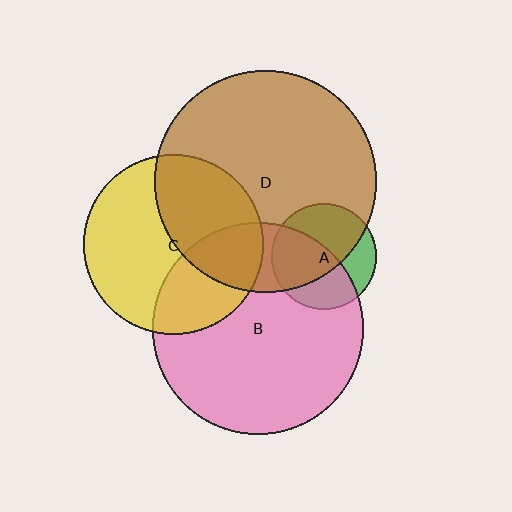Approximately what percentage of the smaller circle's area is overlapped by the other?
Approximately 55%.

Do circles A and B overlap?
Yes.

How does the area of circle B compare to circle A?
Approximately 4.0 times.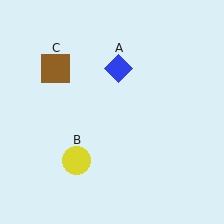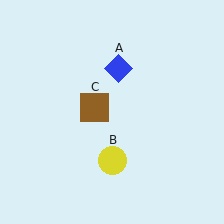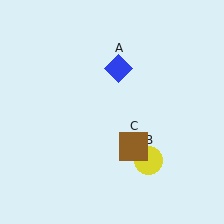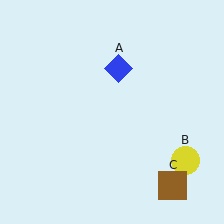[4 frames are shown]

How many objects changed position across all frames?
2 objects changed position: yellow circle (object B), brown square (object C).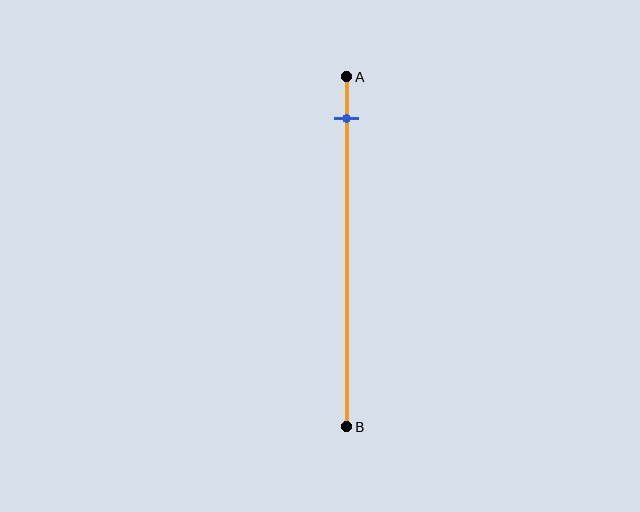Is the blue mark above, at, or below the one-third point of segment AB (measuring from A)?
The blue mark is above the one-third point of segment AB.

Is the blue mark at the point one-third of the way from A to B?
No, the mark is at about 10% from A, not at the 33% one-third point.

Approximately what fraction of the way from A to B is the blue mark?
The blue mark is approximately 10% of the way from A to B.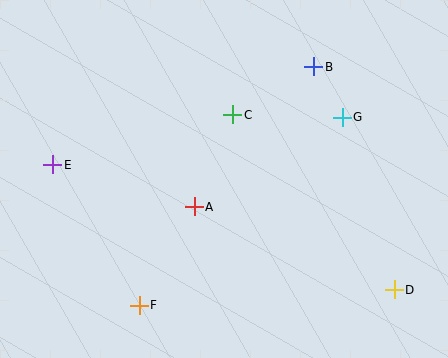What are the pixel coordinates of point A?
Point A is at (194, 207).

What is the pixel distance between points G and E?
The distance between G and E is 293 pixels.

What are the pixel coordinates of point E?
Point E is at (53, 165).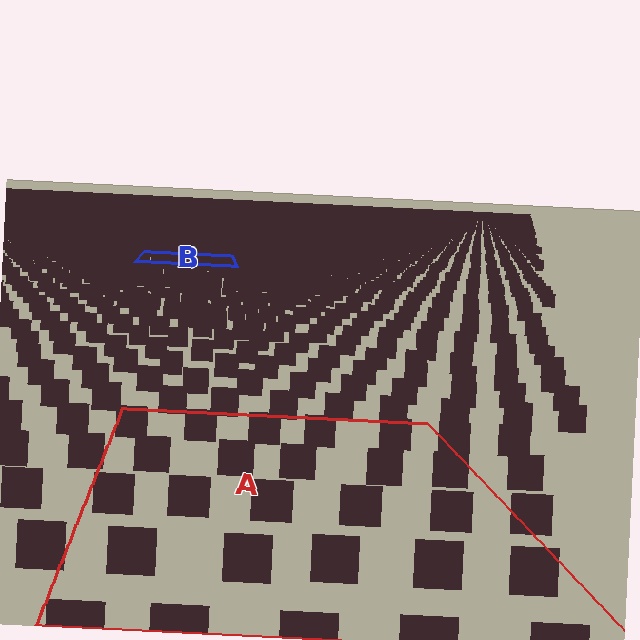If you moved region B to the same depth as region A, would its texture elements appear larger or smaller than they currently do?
They would appear larger. At a closer depth, the same texture elements are projected at a bigger on-screen size.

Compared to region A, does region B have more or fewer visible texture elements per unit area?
Region B has more texture elements per unit area — they are packed more densely because it is farther away.